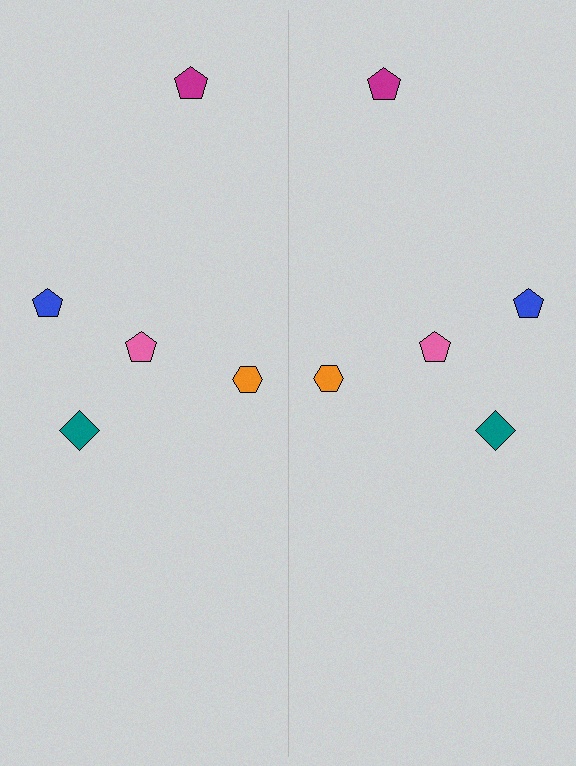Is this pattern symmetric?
Yes, this pattern has bilateral (reflection) symmetry.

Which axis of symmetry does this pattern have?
The pattern has a vertical axis of symmetry running through the center of the image.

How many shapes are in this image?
There are 10 shapes in this image.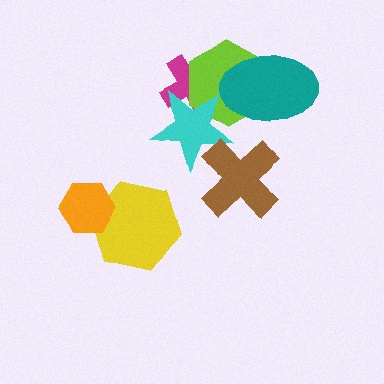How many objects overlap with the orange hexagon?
1 object overlaps with the orange hexagon.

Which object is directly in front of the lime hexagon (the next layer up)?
The teal ellipse is directly in front of the lime hexagon.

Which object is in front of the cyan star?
The brown cross is in front of the cyan star.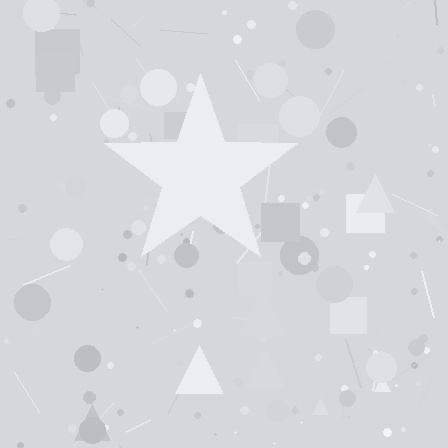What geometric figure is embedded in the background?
A star is embedded in the background.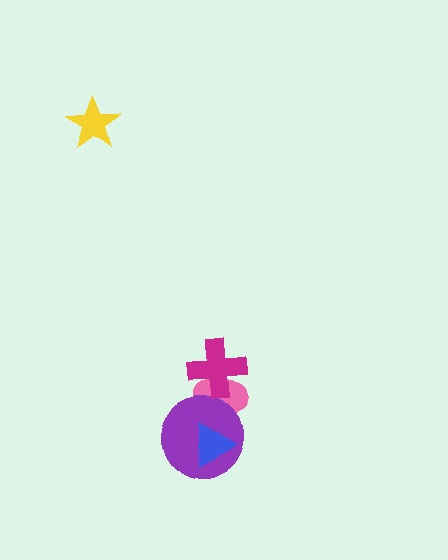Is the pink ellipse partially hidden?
Yes, it is partially covered by another shape.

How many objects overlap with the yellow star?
0 objects overlap with the yellow star.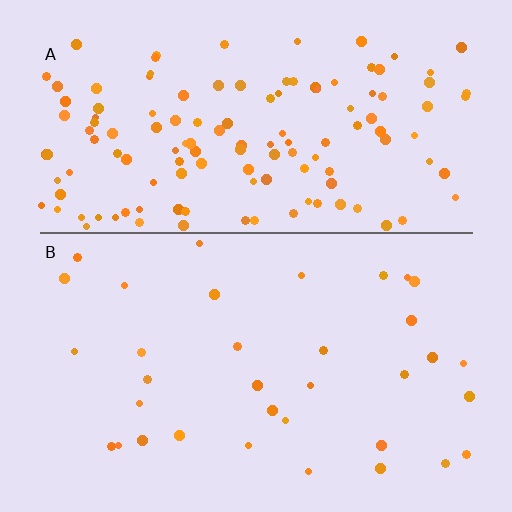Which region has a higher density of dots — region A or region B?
A (the top).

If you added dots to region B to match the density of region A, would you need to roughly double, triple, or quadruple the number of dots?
Approximately quadruple.